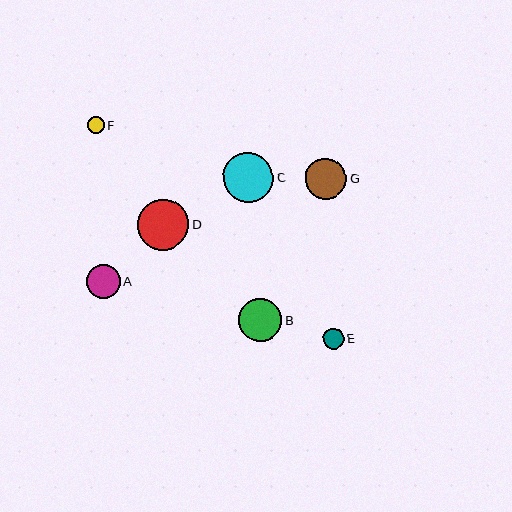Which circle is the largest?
Circle D is the largest with a size of approximately 51 pixels.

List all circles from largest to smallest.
From largest to smallest: D, C, B, G, A, E, F.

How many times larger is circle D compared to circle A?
Circle D is approximately 1.5 times the size of circle A.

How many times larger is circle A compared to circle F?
Circle A is approximately 2.1 times the size of circle F.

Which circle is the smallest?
Circle F is the smallest with a size of approximately 17 pixels.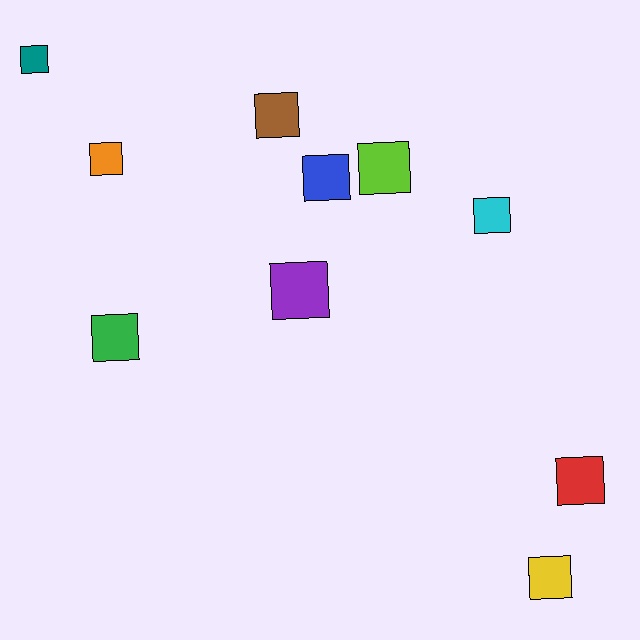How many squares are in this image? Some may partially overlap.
There are 10 squares.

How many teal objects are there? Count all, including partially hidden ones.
There is 1 teal object.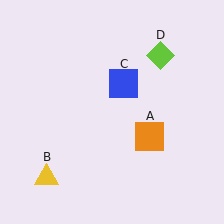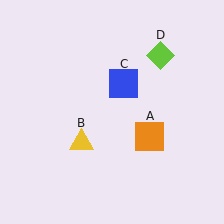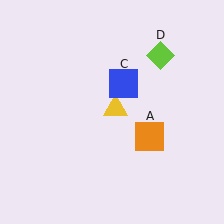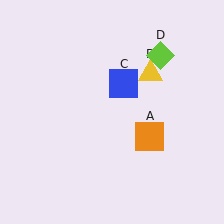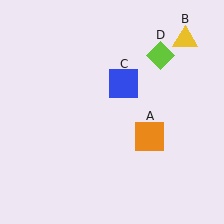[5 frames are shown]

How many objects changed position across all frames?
1 object changed position: yellow triangle (object B).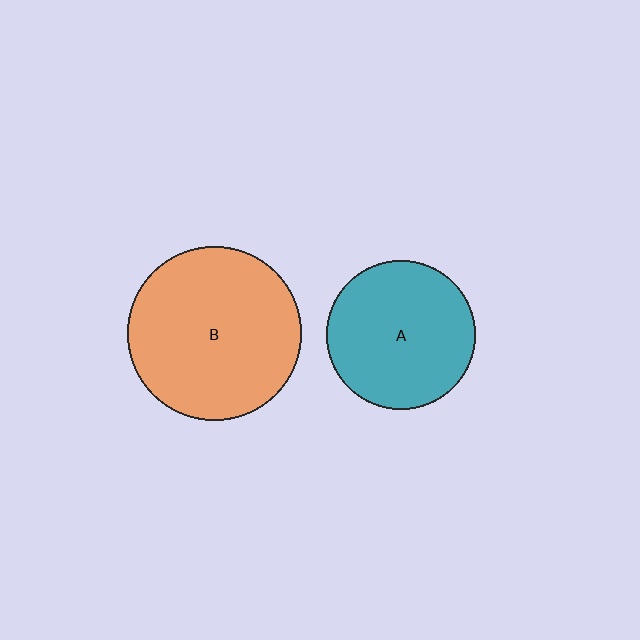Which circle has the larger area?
Circle B (orange).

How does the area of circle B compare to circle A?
Approximately 1.4 times.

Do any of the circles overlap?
No, none of the circles overlap.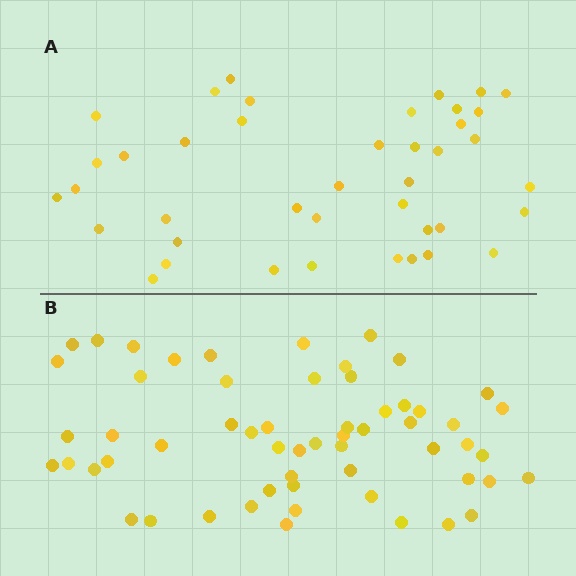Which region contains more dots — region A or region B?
Region B (the bottom region) has more dots.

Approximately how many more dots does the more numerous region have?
Region B has approximately 15 more dots than region A.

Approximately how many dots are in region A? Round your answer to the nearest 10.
About 40 dots. (The exact count is 41, which rounds to 40.)